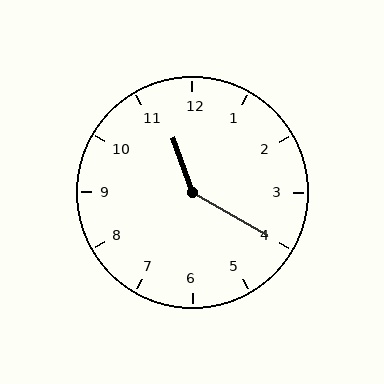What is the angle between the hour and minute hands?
Approximately 140 degrees.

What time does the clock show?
11:20.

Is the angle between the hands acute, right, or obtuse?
It is obtuse.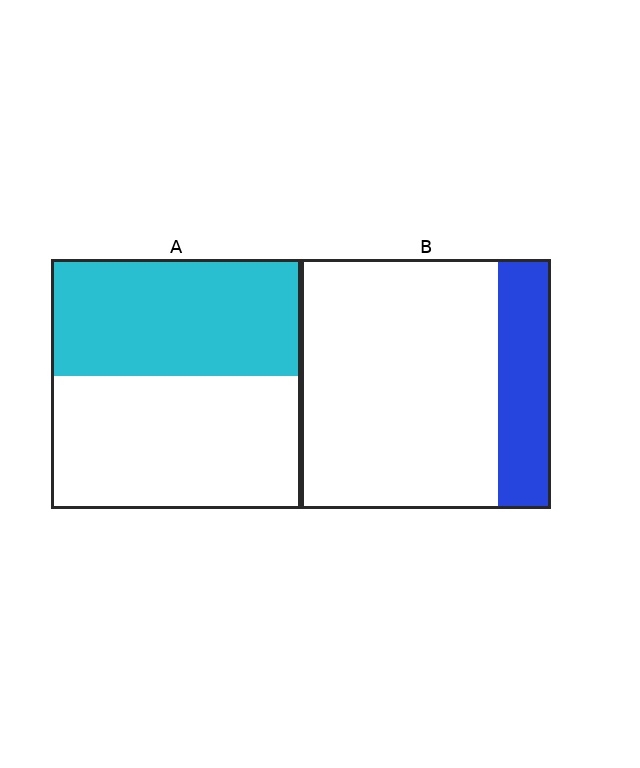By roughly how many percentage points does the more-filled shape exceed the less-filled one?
By roughly 25 percentage points (A over B).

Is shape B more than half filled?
No.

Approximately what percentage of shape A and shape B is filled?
A is approximately 45% and B is approximately 20%.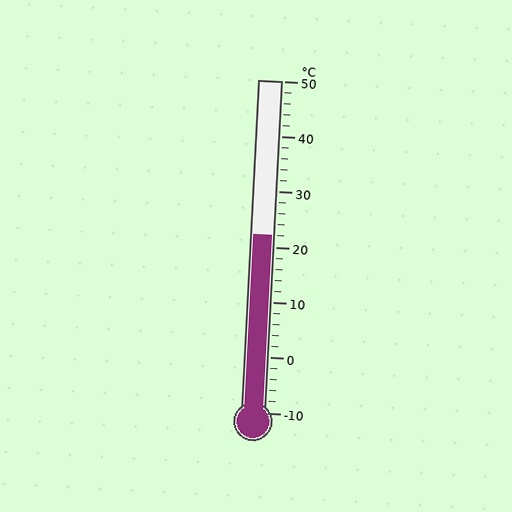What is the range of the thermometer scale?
The thermometer scale ranges from -10°C to 50°C.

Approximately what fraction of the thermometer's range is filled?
The thermometer is filled to approximately 55% of its range.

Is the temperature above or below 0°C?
The temperature is above 0°C.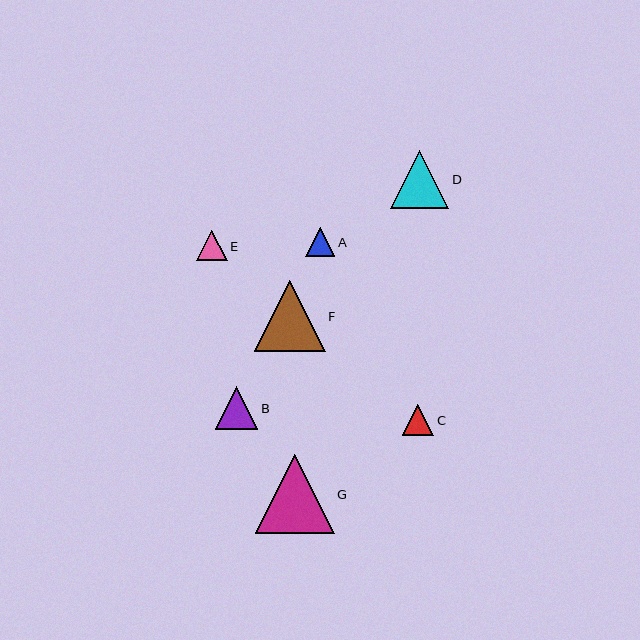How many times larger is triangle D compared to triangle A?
Triangle D is approximately 2.0 times the size of triangle A.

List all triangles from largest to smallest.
From largest to smallest: G, F, D, B, C, E, A.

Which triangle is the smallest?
Triangle A is the smallest with a size of approximately 29 pixels.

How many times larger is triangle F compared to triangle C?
Triangle F is approximately 2.3 times the size of triangle C.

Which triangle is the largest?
Triangle G is the largest with a size of approximately 79 pixels.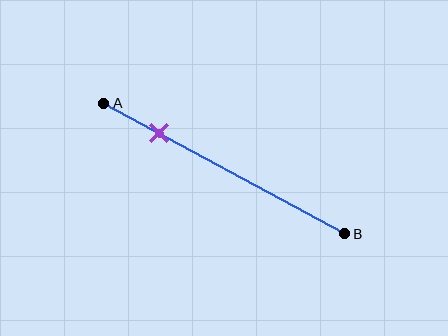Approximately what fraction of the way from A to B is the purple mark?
The purple mark is approximately 25% of the way from A to B.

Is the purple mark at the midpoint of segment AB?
No, the mark is at about 25% from A, not at the 50% midpoint.